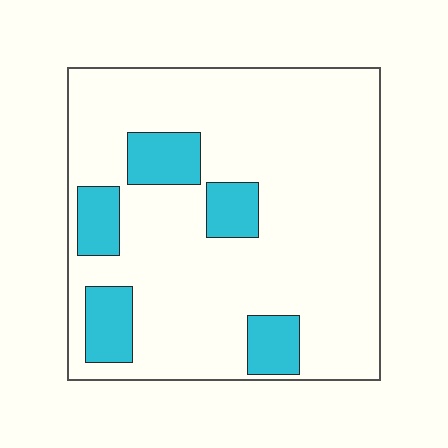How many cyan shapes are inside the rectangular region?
5.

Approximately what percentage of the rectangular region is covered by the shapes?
Approximately 15%.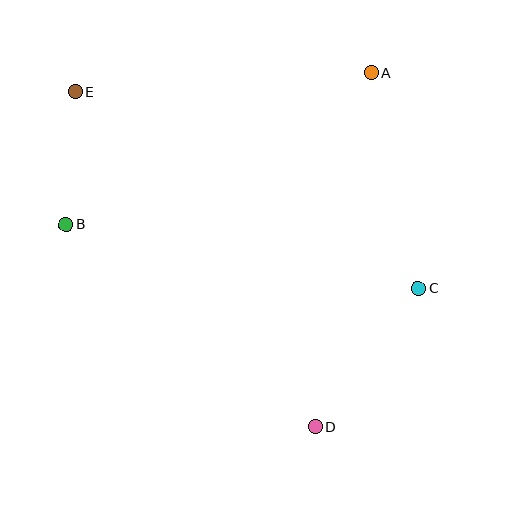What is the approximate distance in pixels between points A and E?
The distance between A and E is approximately 296 pixels.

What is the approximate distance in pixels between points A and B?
The distance between A and B is approximately 341 pixels.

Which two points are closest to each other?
Points B and E are closest to each other.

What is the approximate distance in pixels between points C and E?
The distance between C and E is approximately 395 pixels.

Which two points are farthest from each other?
Points D and E are farthest from each other.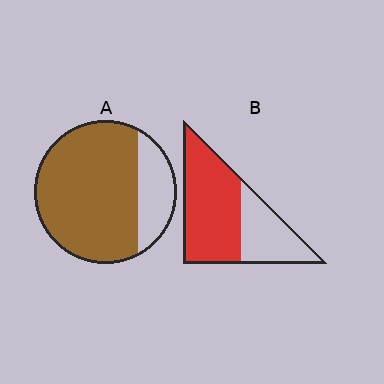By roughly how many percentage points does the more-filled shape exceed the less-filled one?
By roughly 15 percentage points (A over B).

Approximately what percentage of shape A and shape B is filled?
A is approximately 80% and B is approximately 65%.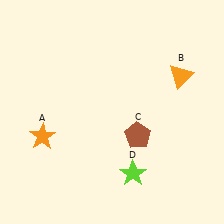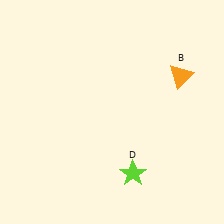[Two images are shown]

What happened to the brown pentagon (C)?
The brown pentagon (C) was removed in Image 2. It was in the bottom-right area of Image 1.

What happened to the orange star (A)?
The orange star (A) was removed in Image 2. It was in the bottom-left area of Image 1.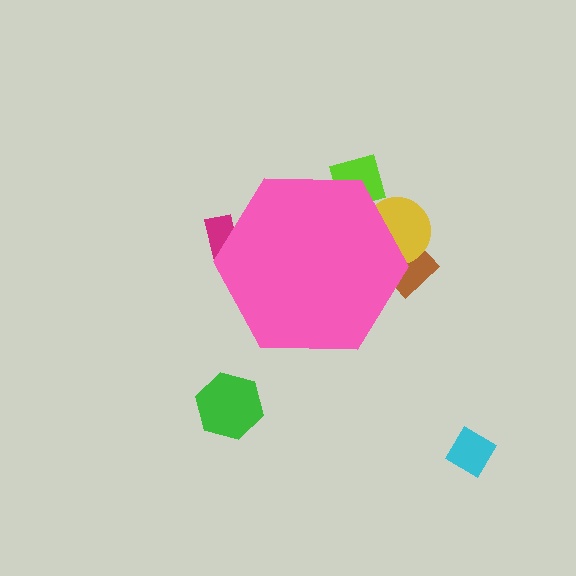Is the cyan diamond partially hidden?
No, the cyan diamond is fully visible.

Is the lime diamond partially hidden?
Yes, the lime diamond is partially hidden behind the pink hexagon.